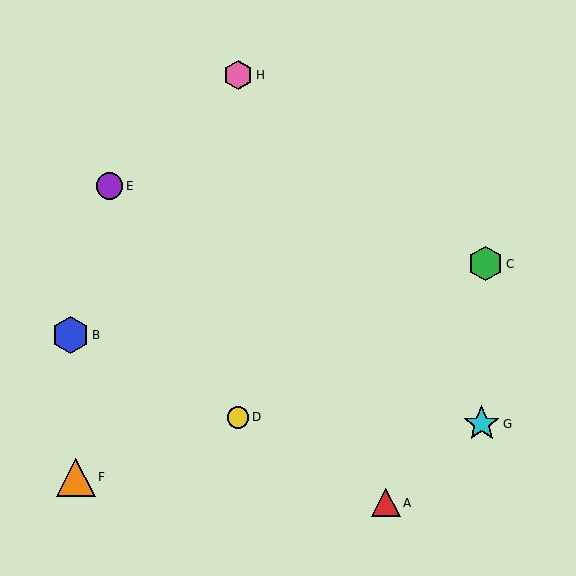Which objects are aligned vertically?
Objects D, H are aligned vertically.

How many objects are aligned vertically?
2 objects (D, H) are aligned vertically.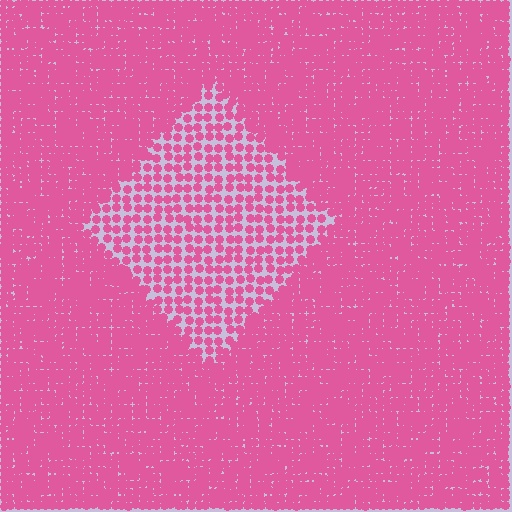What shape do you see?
I see a diamond.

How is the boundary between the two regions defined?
The boundary is defined by a change in element density (approximately 2.1x ratio). All elements are the same color, size, and shape.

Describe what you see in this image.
The image contains small pink elements arranged at two different densities. A diamond-shaped region is visible where the elements are less densely packed than the surrounding area.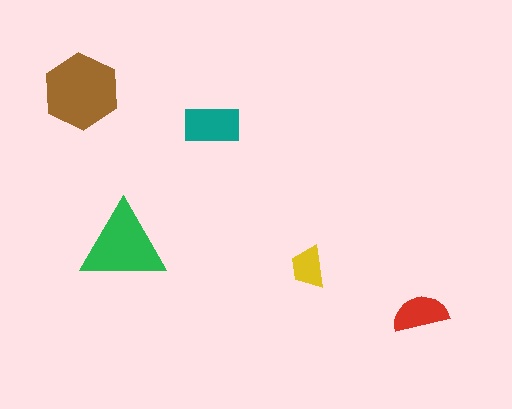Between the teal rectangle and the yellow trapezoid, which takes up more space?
The teal rectangle.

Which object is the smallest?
The yellow trapezoid.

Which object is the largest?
The brown hexagon.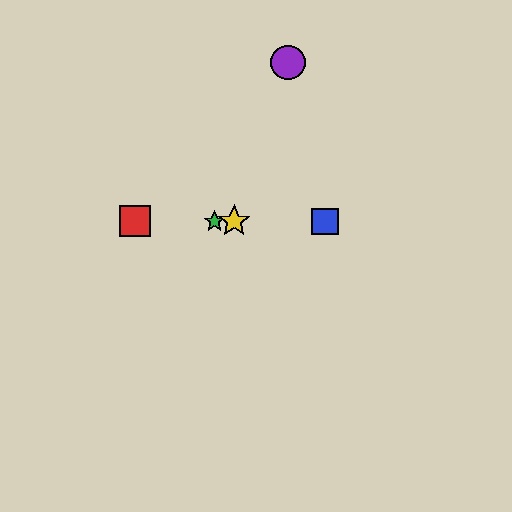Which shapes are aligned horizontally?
The red square, the blue square, the green star, the yellow star are aligned horizontally.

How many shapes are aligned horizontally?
4 shapes (the red square, the blue square, the green star, the yellow star) are aligned horizontally.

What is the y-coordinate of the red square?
The red square is at y≈221.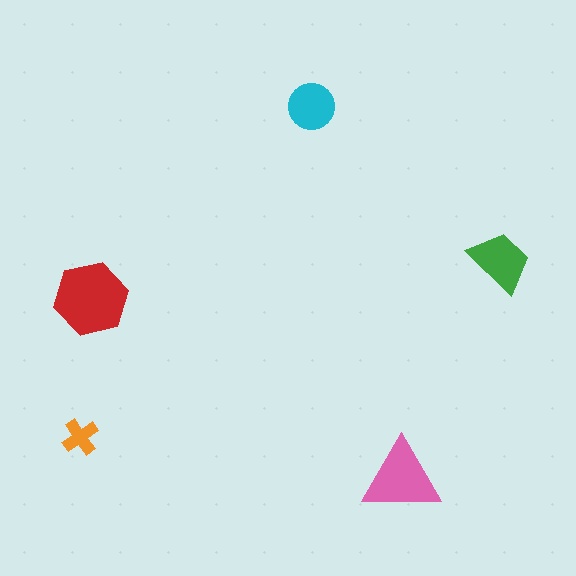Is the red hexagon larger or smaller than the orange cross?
Larger.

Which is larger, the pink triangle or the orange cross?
The pink triangle.